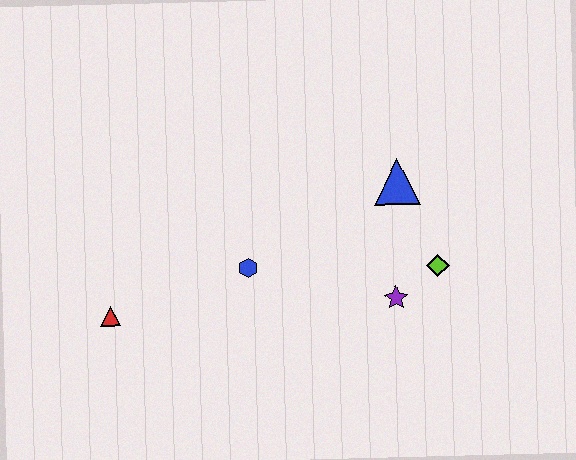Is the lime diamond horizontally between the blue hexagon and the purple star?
No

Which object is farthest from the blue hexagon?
The lime diamond is farthest from the blue hexagon.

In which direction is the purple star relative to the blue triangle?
The purple star is below the blue triangle.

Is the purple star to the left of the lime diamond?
Yes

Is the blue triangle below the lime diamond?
No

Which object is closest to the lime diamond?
The purple star is closest to the lime diamond.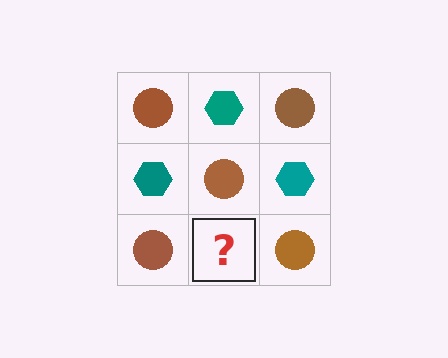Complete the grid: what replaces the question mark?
The question mark should be replaced with a teal hexagon.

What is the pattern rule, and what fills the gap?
The rule is that it alternates brown circle and teal hexagon in a checkerboard pattern. The gap should be filled with a teal hexagon.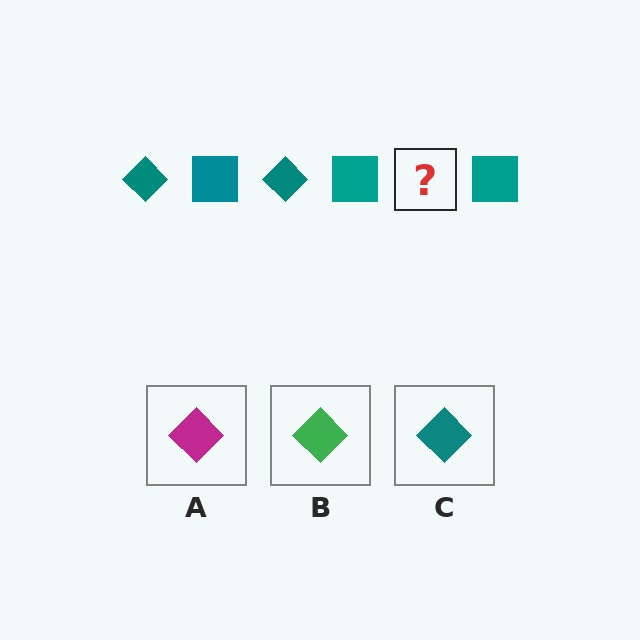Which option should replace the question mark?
Option C.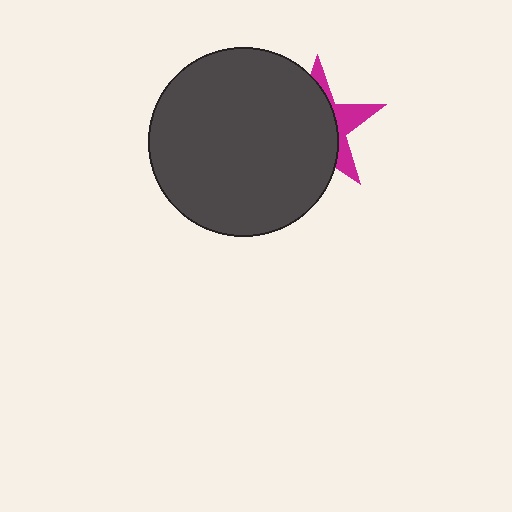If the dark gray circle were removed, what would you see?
You would see the complete magenta star.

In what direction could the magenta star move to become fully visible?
The magenta star could move right. That would shift it out from behind the dark gray circle entirely.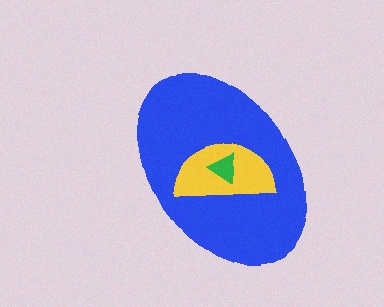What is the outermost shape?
The blue ellipse.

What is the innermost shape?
The green triangle.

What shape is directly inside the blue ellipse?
The yellow semicircle.